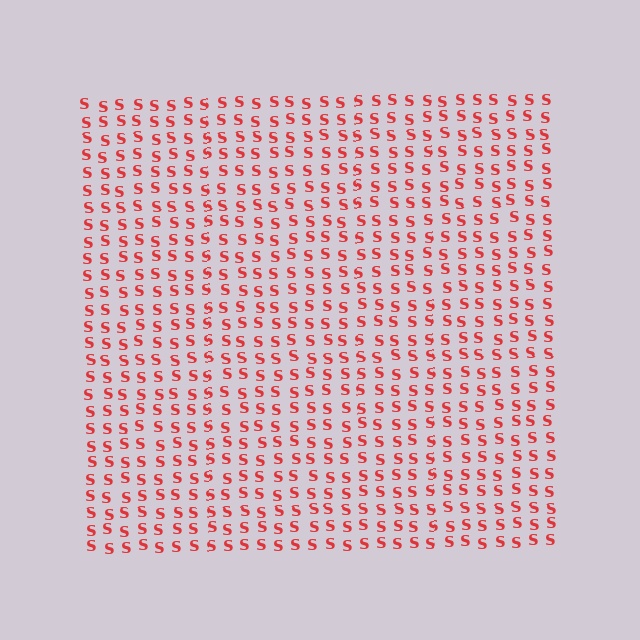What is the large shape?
The large shape is a square.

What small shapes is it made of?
It is made of small letter S's.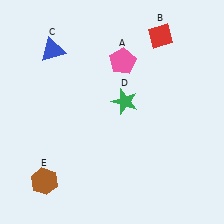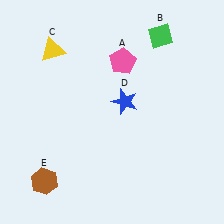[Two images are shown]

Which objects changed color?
B changed from red to green. C changed from blue to yellow. D changed from green to blue.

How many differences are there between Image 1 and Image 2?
There are 3 differences between the two images.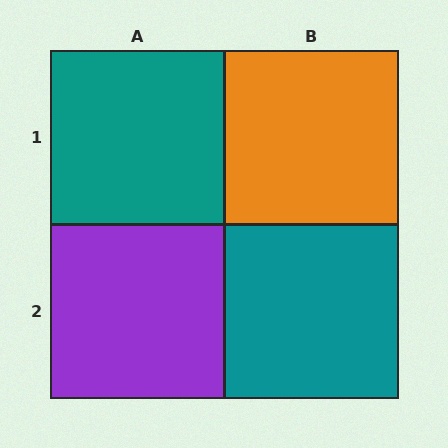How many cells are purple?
1 cell is purple.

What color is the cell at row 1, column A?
Teal.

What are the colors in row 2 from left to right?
Purple, teal.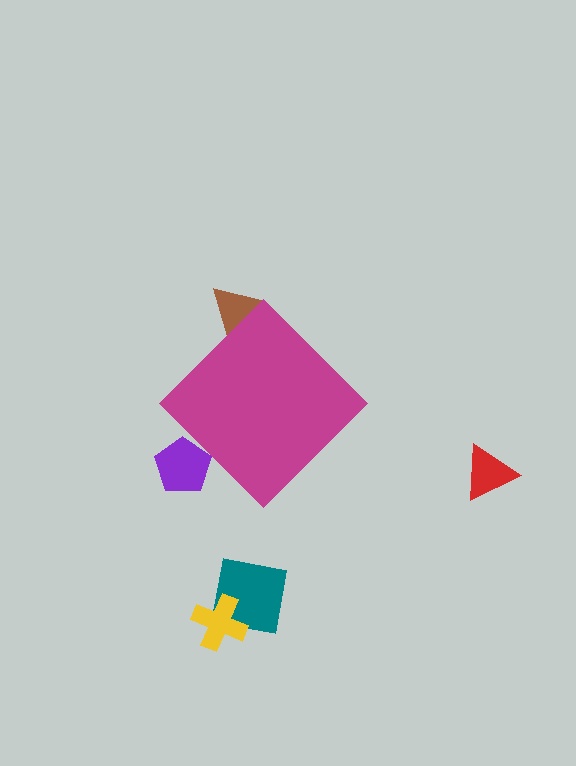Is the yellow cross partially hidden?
No, the yellow cross is fully visible.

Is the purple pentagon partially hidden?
Yes, the purple pentagon is partially hidden behind the magenta diamond.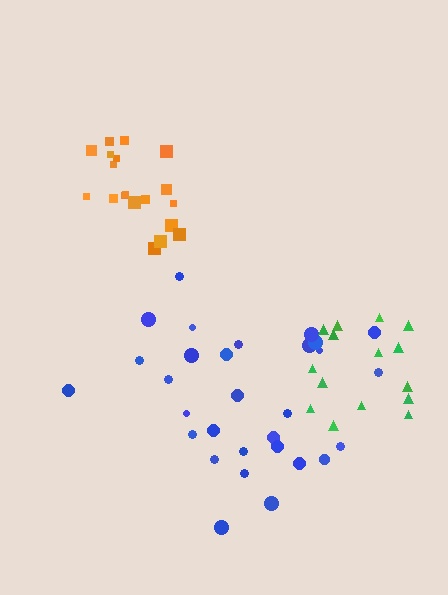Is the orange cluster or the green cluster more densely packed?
Orange.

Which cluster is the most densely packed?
Orange.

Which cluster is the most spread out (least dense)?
Blue.